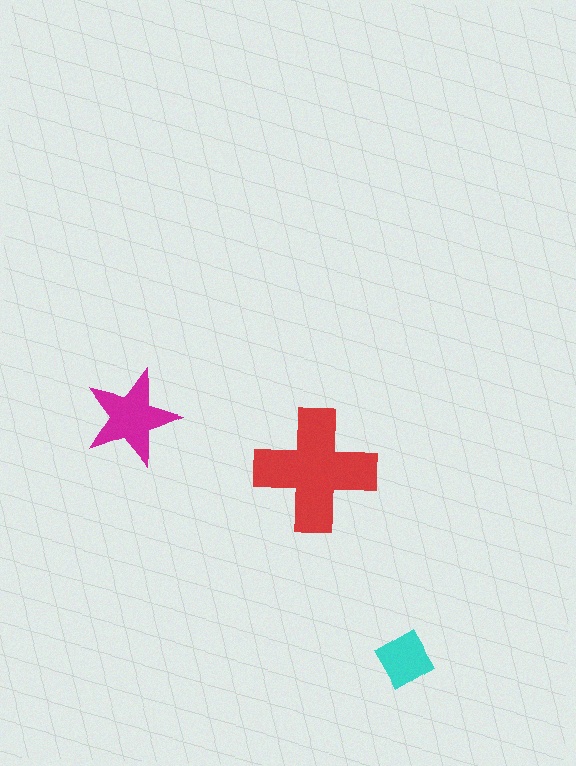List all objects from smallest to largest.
The cyan diamond, the magenta star, the red cross.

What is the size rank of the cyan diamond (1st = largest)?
3rd.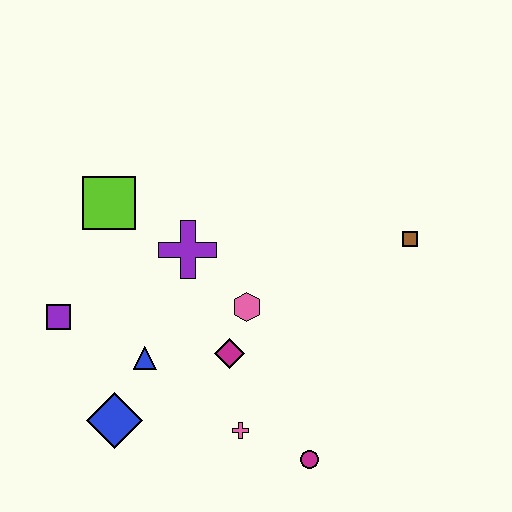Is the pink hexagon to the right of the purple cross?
Yes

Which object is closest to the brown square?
The pink hexagon is closest to the brown square.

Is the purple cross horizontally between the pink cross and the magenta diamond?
No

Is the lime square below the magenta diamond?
No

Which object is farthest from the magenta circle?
The lime square is farthest from the magenta circle.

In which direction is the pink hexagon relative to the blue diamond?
The pink hexagon is to the right of the blue diamond.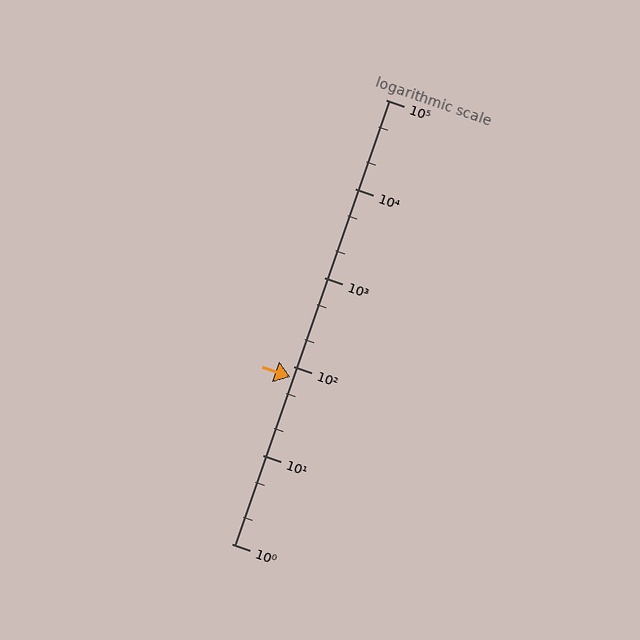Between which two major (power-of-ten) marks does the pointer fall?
The pointer is between 10 and 100.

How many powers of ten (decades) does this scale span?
The scale spans 5 decades, from 1 to 100000.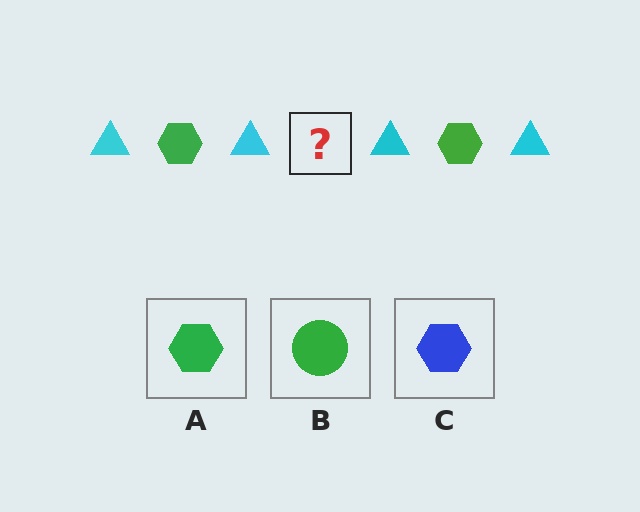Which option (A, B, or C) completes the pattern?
A.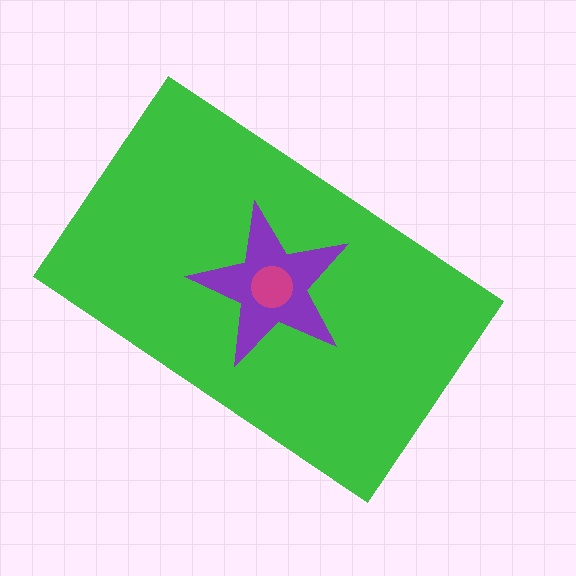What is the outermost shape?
The green rectangle.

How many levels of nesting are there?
3.